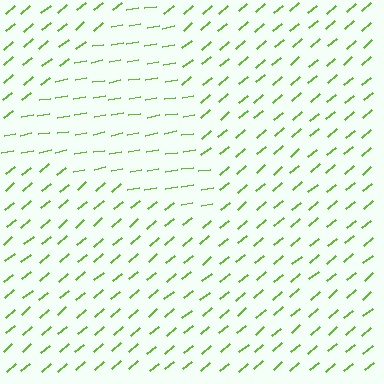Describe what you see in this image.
The image is filled with small lime line segments. A triangle region in the image has lines oriented differently from the surrounding lines, creating a visible texture boundary.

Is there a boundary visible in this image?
Yes, there is a texture boundary formed by a change in line orientation.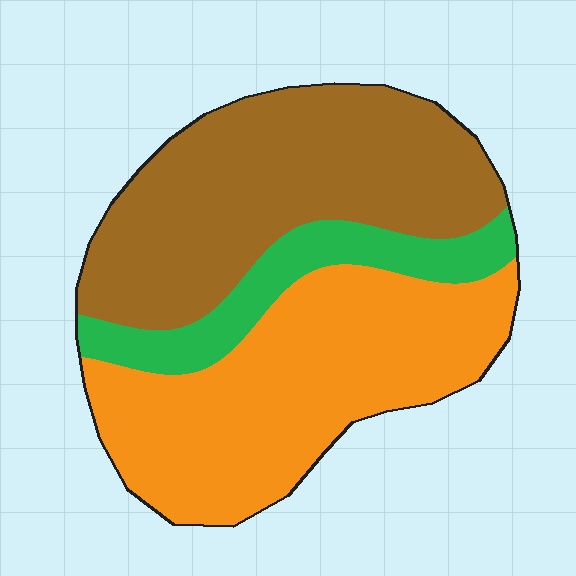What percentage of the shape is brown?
Brown covers 42% of the shape.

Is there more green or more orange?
Orange.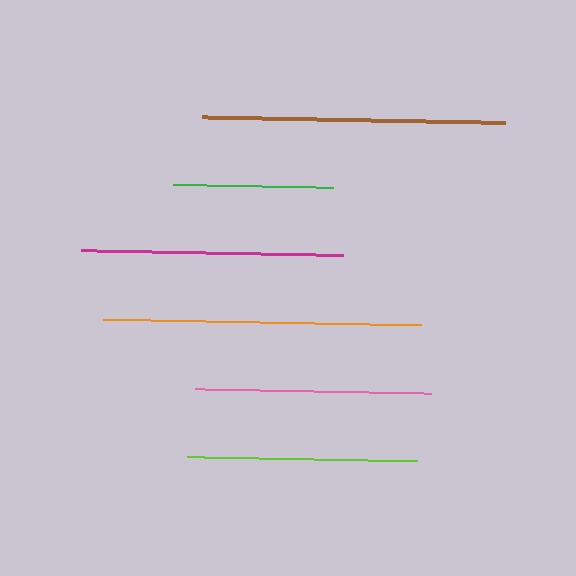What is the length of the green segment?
The green segment is approximately 161 pixels long.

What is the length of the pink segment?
The pink segment is approximately 236 pixels long.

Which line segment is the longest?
The orange line is the longest at approximately 318 pixels.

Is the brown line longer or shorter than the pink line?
The brown line is longer than the pink line.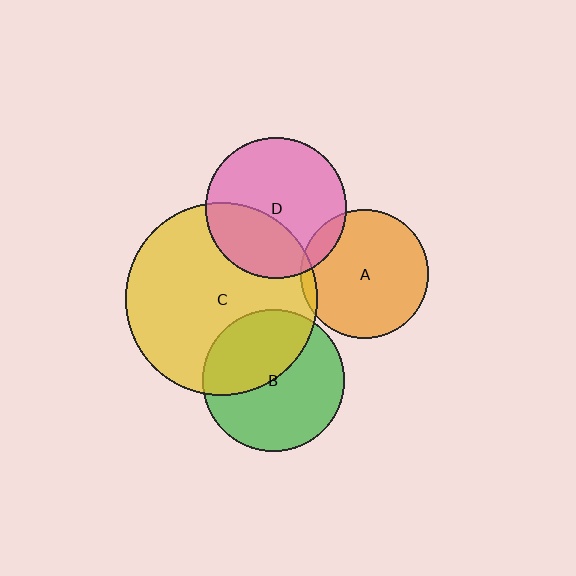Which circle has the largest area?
Circle C (yellow).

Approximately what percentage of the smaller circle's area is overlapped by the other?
Approximately 5%.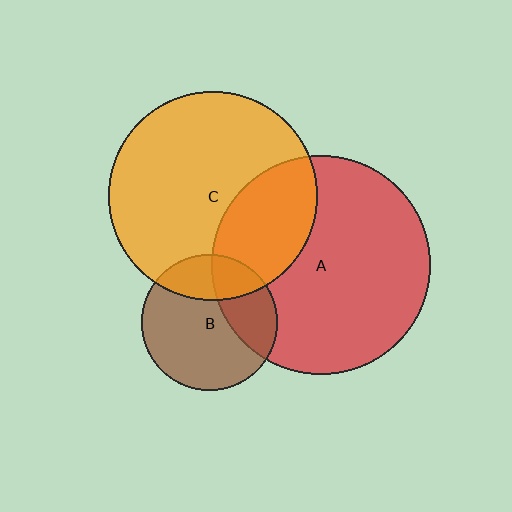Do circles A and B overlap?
Yes.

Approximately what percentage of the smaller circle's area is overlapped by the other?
Approximately 30%.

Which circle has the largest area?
Circle A (red).